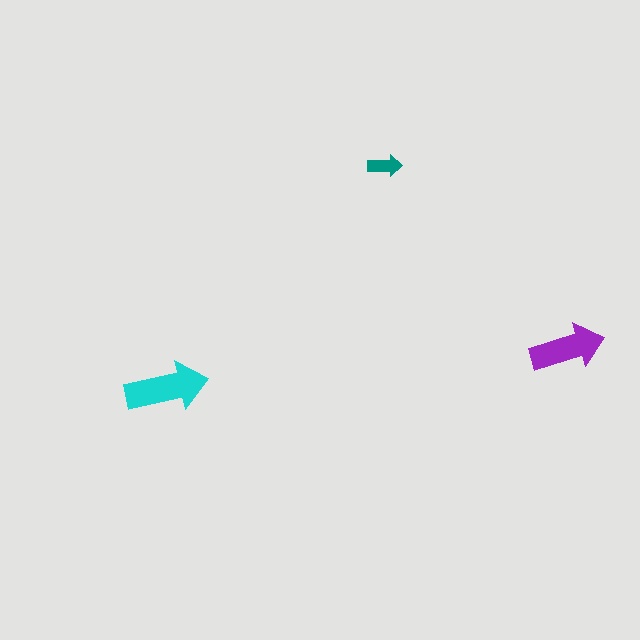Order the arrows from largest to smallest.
the cyan one, the purple one, the teal one.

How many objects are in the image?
There are 3 objects in the image.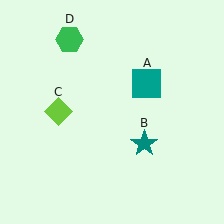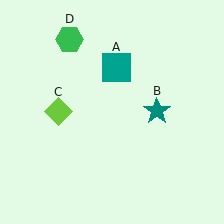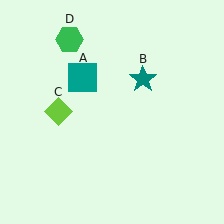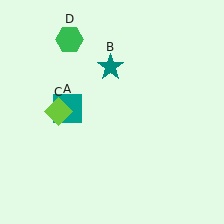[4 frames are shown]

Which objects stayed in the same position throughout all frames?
Lime diamond (object C) and green hexagon (object D) remained stationary.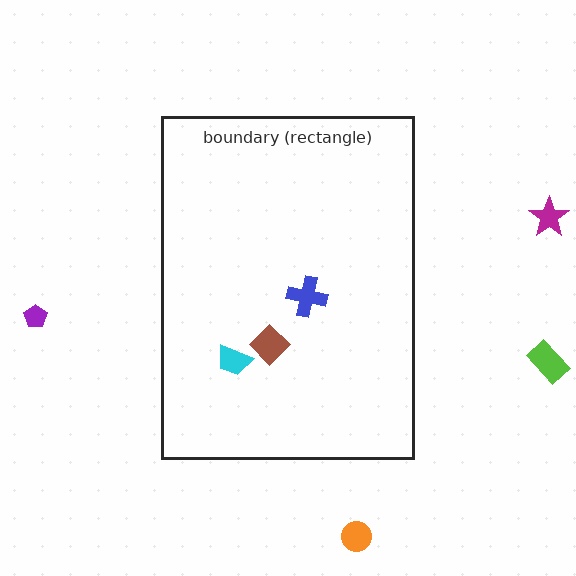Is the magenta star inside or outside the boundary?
Outside.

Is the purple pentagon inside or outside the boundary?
Outside.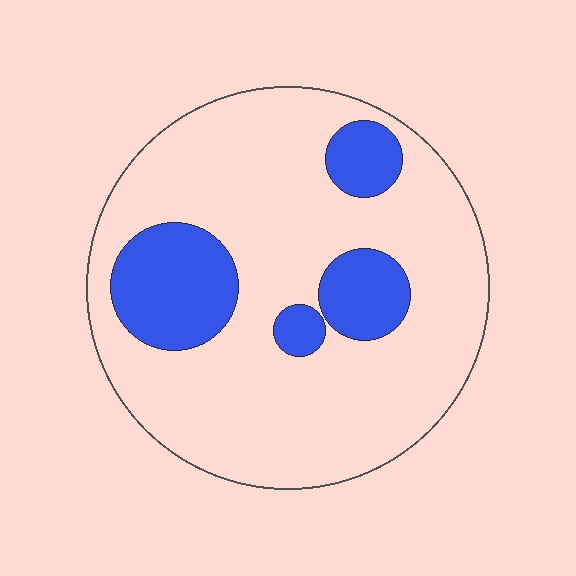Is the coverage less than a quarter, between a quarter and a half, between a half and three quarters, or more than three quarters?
Less than a quarter.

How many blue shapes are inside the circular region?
4.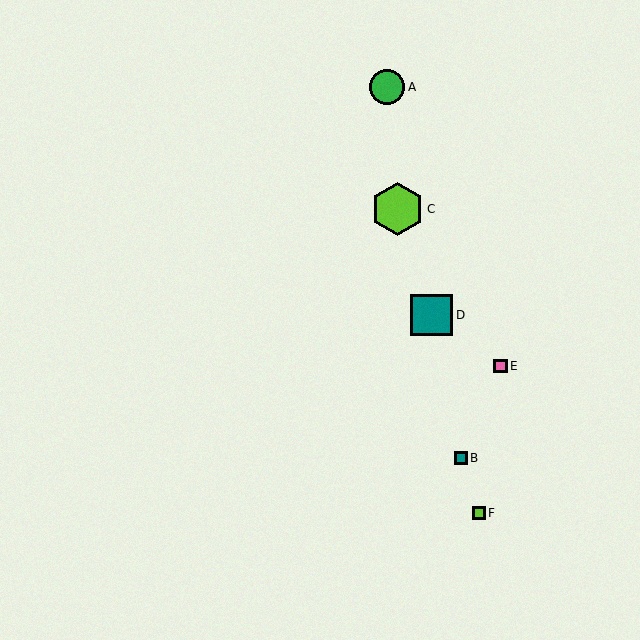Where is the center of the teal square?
The center of the teal square is at (432, 315).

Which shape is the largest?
The lime hexagon (labeled C) is the largest.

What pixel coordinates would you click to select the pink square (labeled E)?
Click at (501, 366) to select the pink square E.